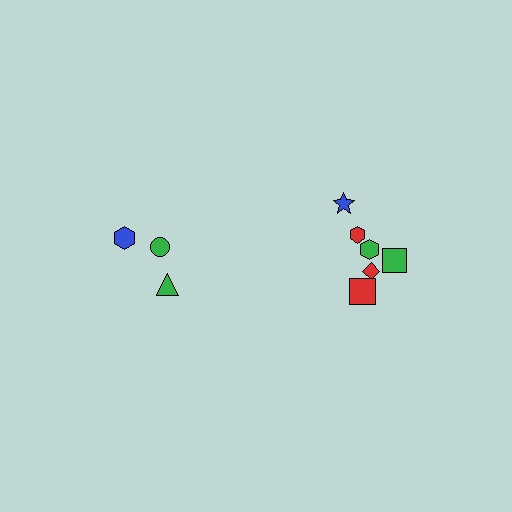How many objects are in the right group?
There are 6 objects.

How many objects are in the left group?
There are 3 objects.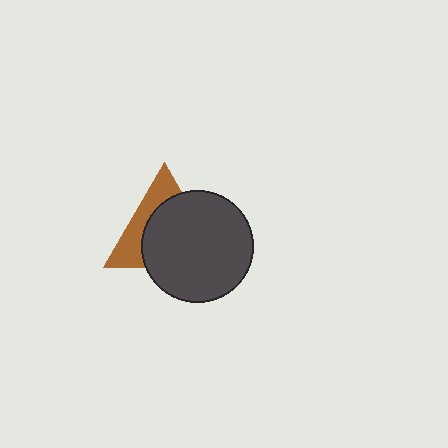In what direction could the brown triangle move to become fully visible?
The brown triangle could move toward the upper-left. That would shift it out from behind the dark gray circle entirely.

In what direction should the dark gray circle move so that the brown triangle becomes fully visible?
The dark gray circle should move toward the lower-right. That is the shortest direction to clear the overlap and leave the brown triangle fully visible.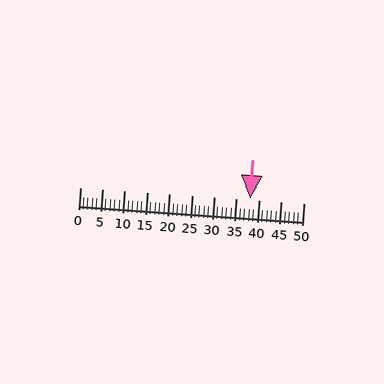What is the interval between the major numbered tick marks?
The major tick marks are spaced 5 units apart.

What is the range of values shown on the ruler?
The ruler shows values from 0 to 50.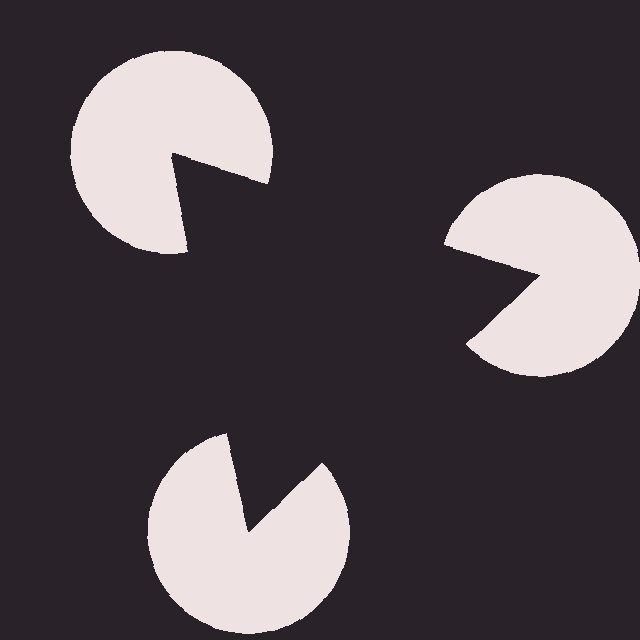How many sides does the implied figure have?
3 sides.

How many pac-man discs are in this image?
There are 3 — one at each vertex of the illusory triangle.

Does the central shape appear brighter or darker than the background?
It typically appears slightly darker than the background, even though no actual brightness change is drawn.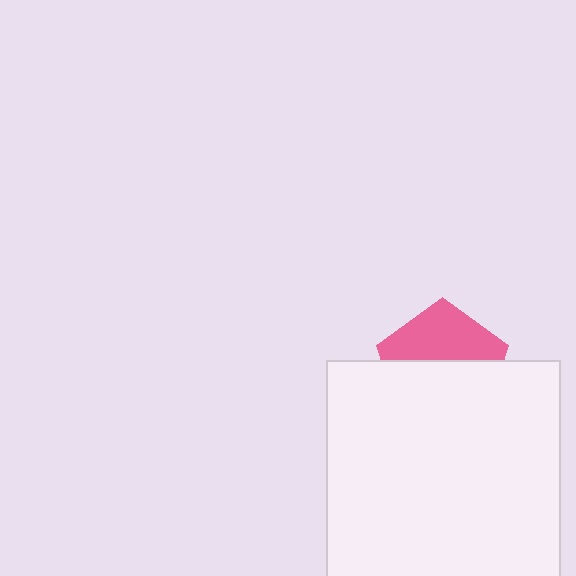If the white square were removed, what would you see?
You would see the complete pink pentagon.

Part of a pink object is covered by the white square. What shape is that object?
It is a pentagon.